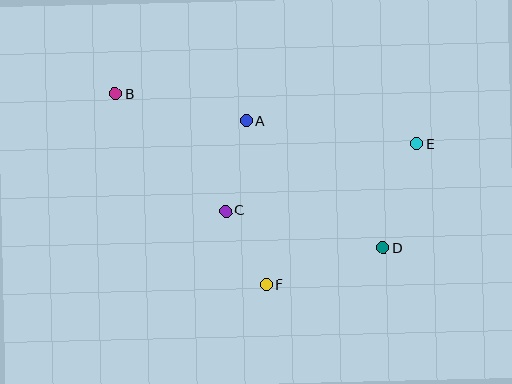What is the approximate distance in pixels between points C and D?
The distance between C and D is approximately 162 pixels.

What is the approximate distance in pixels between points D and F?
The distance between D and F is approximately 122 pixels.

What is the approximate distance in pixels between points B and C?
The distance between B and C is approximately 161 pixels.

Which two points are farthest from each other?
Points B and D are farthest from each other.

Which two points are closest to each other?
Points C and F are closest to each other.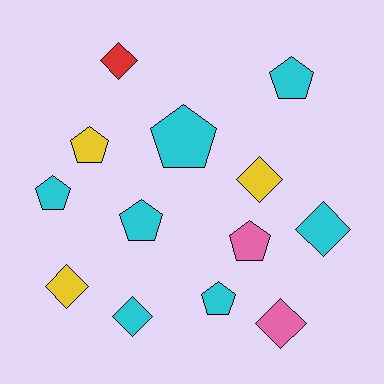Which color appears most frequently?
Cyan, with 7 objects.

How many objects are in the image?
There are 13 objects.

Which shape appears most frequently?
Pentagon, with 7 objects.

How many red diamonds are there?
There is 1 red diamond.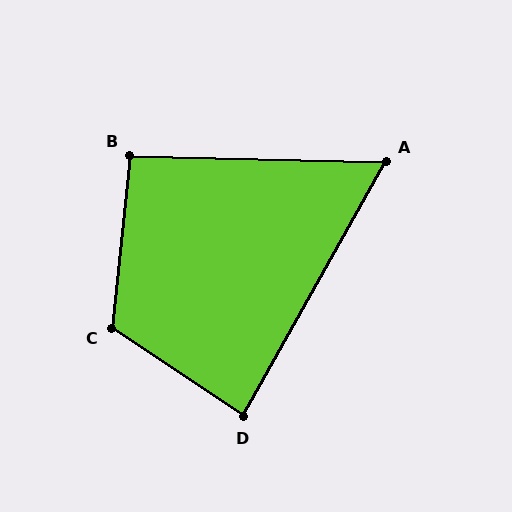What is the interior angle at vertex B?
Approximately 95 degrees (approximately right).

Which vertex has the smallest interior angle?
A, at approximately 62 degrees.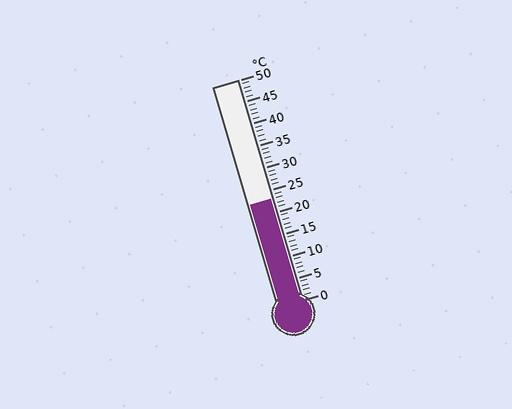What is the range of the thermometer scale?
The thermometer scale ranges from 0°C to 50°C.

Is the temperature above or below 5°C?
The temperature is above 5°C.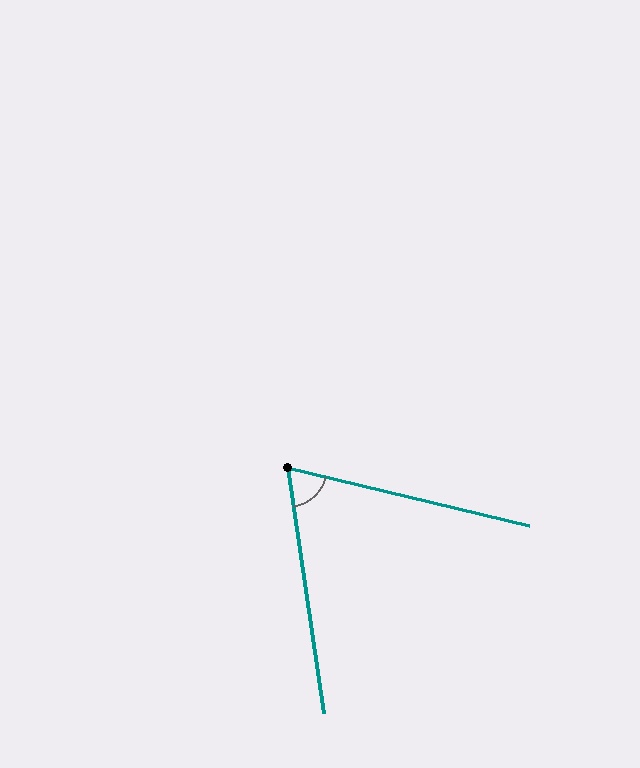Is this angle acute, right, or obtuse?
It is acute.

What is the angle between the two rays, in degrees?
Approximately 68 degrees.